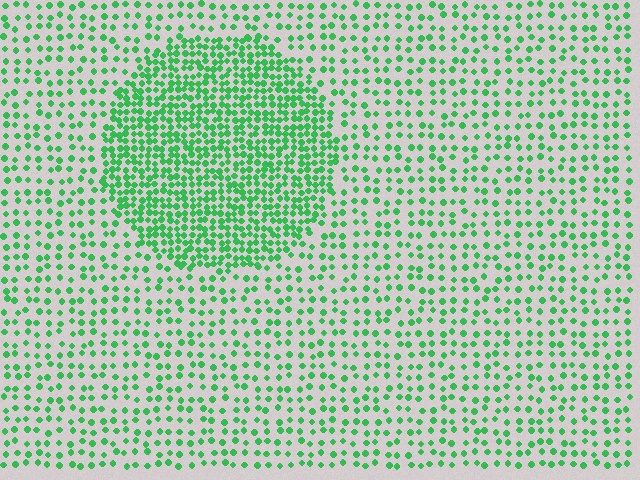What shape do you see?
I see a circle.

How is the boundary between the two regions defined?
The boundary is defined by a change in element density (approximately 2.3x ratio). All elements are the same color, size, and shape.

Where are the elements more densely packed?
The elements are more densely packed inside the circle boundary.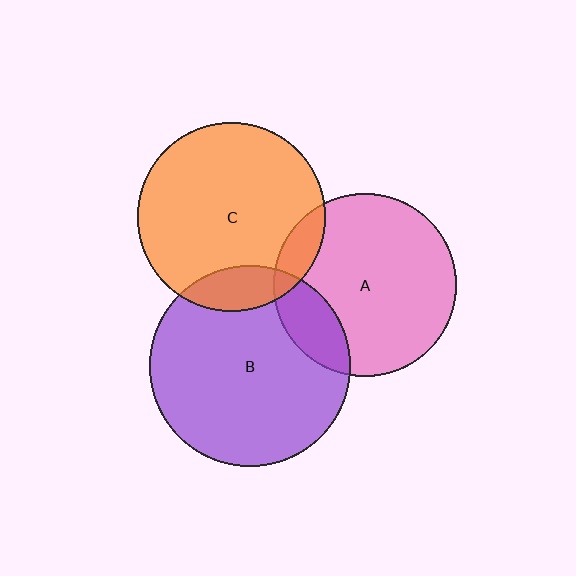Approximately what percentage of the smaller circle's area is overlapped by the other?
Approximately 15%.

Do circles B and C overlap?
Yes.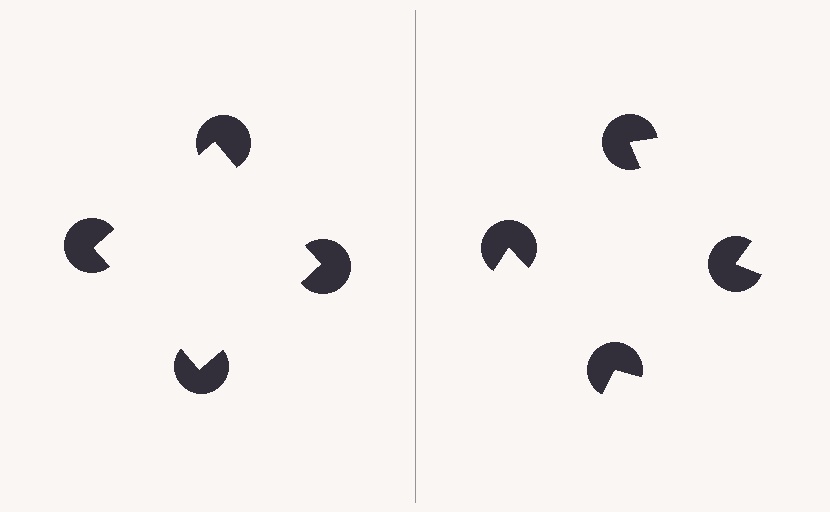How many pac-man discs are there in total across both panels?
8 — 4 on each side.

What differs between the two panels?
The pac-man discs are positioned identically on both sides; only the wedge orientations differ. On the left they align to a square; on the right they are misaligned.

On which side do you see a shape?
An illusory square appears on the left side. On the right side the wedge cuts are rotated, so no coherent shape forms.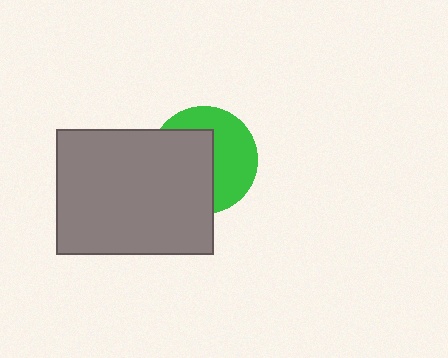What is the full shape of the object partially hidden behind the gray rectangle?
The partially hidden object is a green circle.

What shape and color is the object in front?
The object in front is a gray rectangle.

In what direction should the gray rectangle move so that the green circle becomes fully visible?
The gray rectangle should move left. That is the shortest direction to clear the overlap and leave the green circle fully visible.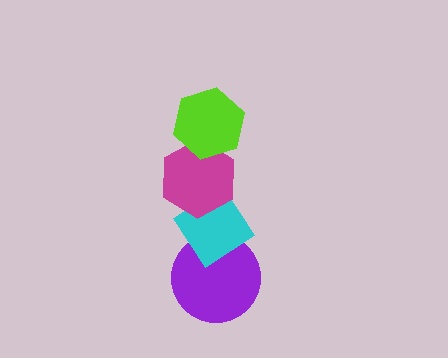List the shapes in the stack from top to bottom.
From top to bottom: the lime hexagon, the magenta hexagon, the cyan diamond, the purple circle.